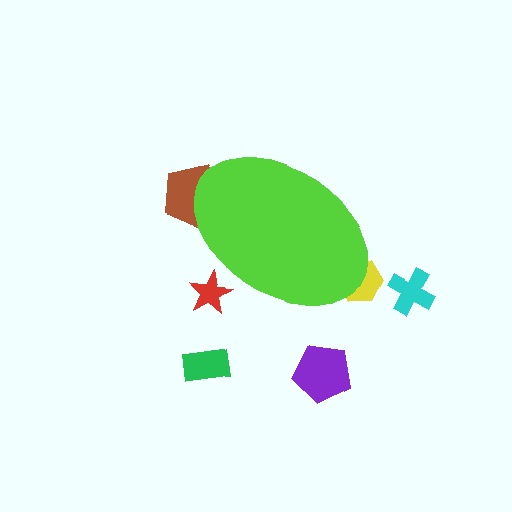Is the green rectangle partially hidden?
No, the green rectangle is fully visible.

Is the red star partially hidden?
Yes, the red star is partially hidden behind the lime ellipse.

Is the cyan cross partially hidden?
No, the cyan cross is fully visible.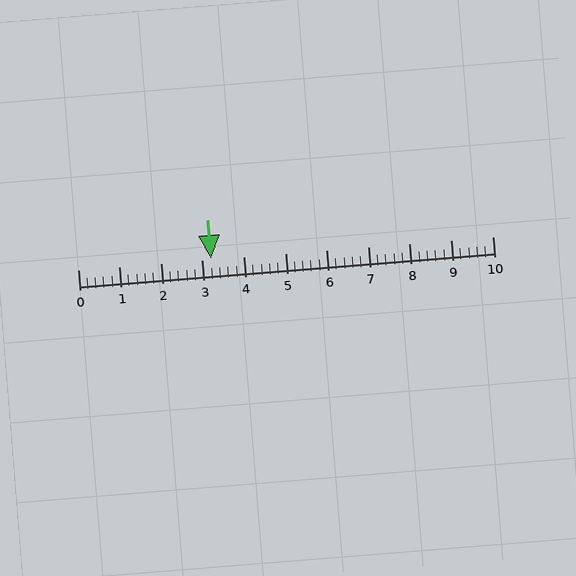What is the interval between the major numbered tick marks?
The major tick marks are spaced 1 units apart.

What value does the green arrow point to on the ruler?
The green arrow points to approximately 3.2.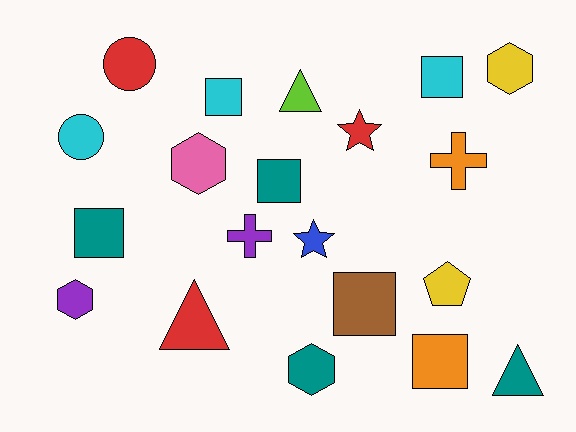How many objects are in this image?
There are 20 objects.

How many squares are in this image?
There are 6 squares.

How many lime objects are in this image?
There is 1 lime object.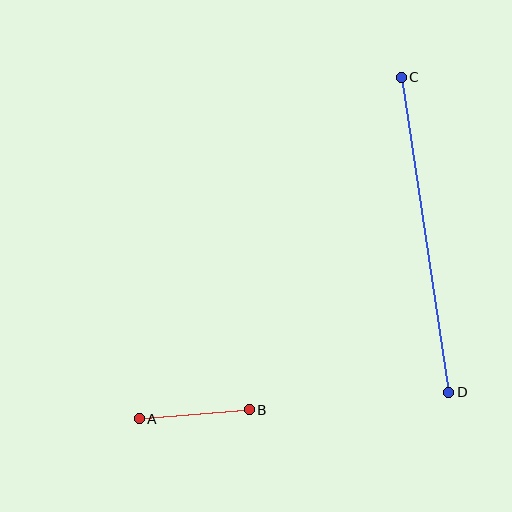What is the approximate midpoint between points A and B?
The midpoint is at approximately (194, 414) pixels.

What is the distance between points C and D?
The distance is approximately 318 pixels.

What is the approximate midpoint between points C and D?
The midpoint is at approximately (425, 235) pixels.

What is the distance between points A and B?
The distance is approximately 111 pixels.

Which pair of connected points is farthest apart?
Points C and D are farthest apart.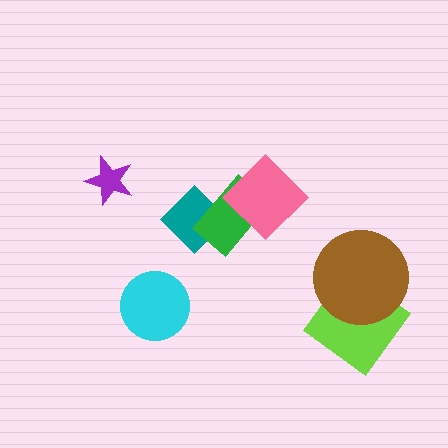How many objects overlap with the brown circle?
1 object overlaps with the brown circle.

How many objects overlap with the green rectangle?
2 objects overlap with the green rectangle.